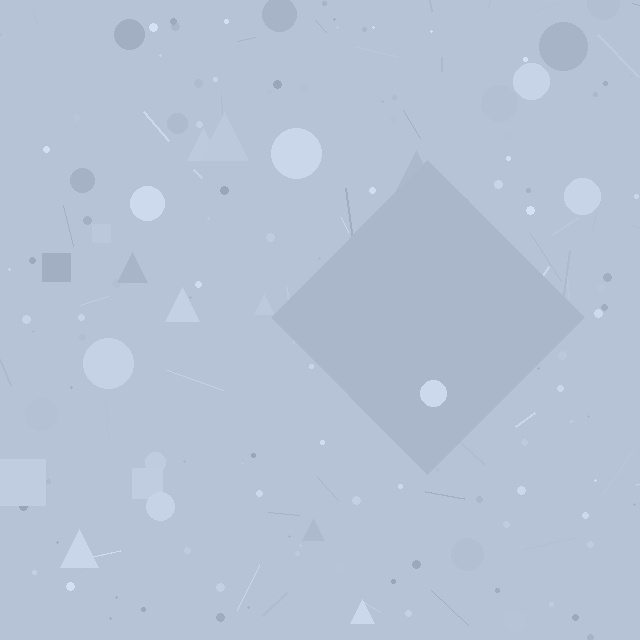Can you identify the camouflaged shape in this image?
The camouflaged shape is a diamond.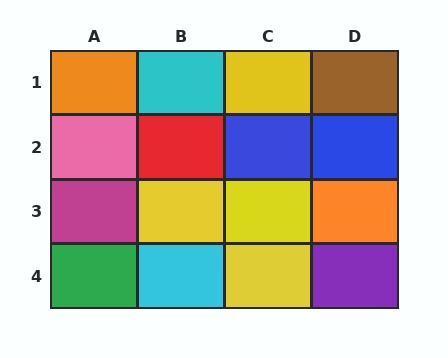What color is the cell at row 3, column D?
Orange.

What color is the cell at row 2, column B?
Red.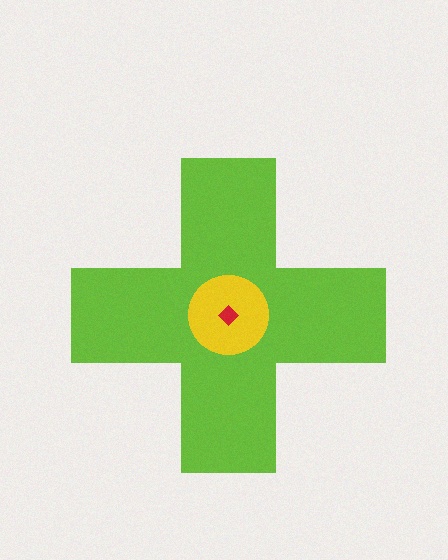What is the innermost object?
The red diamond.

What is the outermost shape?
The lime cross.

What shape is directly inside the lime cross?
The yellow circle.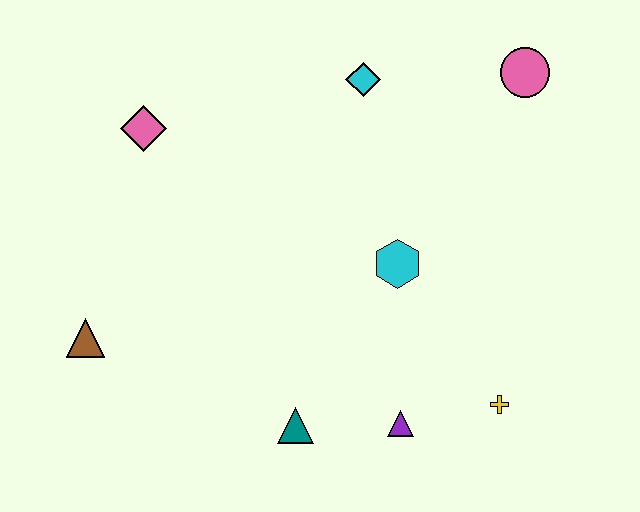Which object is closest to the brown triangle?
The pink diamond is closest to the brown triangle.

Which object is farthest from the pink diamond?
The yellow cross is farthest from the pink diamond.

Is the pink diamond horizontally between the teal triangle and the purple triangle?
No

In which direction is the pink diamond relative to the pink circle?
The pink diamond is to the left of the pink circle.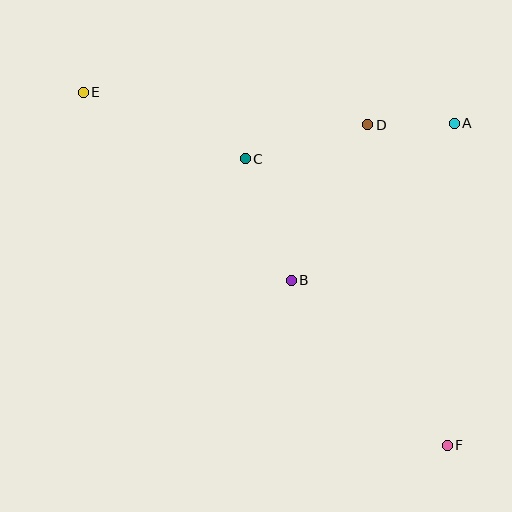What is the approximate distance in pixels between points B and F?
The distance between B and F is approximately 227 pixels.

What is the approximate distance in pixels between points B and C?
The distance between B and C is approximately 130 pixels.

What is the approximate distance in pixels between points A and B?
The distance between A and B is approximately 226 pixels.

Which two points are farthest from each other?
Points E and F are farthest from each other.